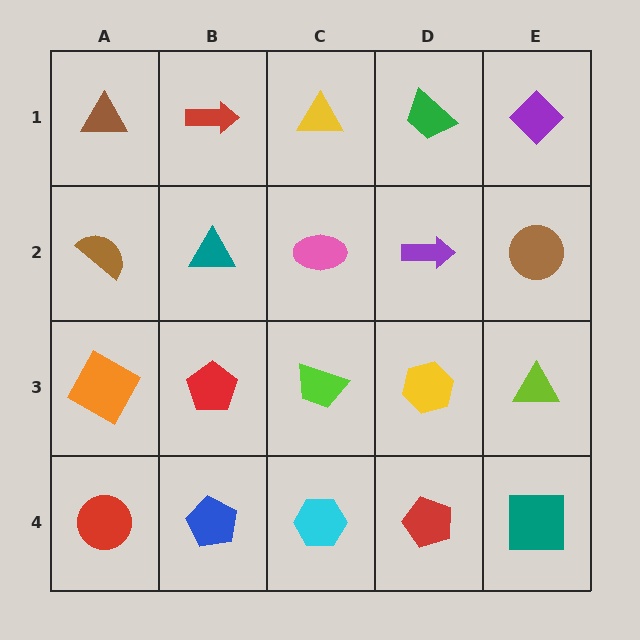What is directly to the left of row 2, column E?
A purple arrow.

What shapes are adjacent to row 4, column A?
An orange square (row 3, column A), a blue pentagon (row 4, column B).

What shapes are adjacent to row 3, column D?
A purple arrow (row 2, column D), a red pentagon (row 4, column D), a lime trapezoid (row 3, column C), a lime triangle (row 3, column E).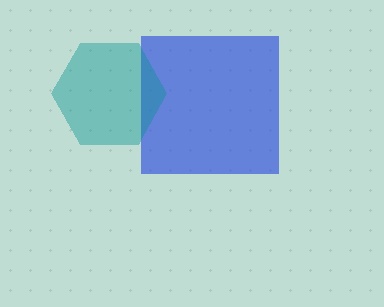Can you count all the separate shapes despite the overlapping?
Yes, there are 2 separate shapes.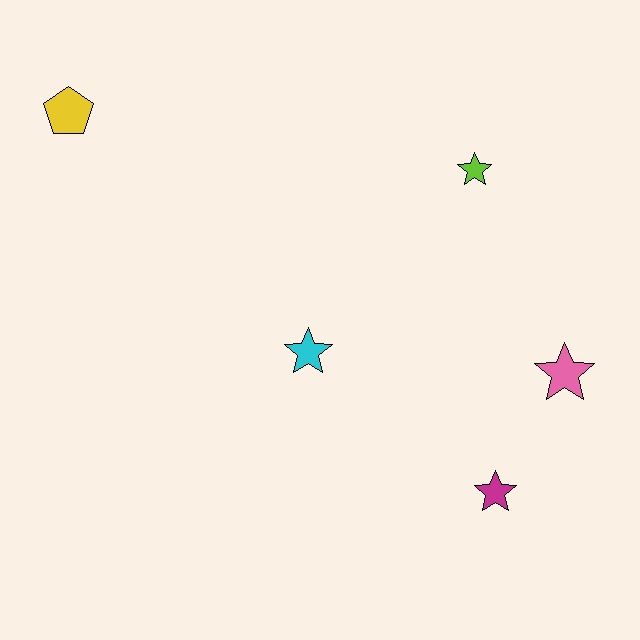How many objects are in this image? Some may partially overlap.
There are 5 objects.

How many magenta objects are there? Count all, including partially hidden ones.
There is 1 magenta object.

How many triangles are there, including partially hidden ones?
There are no triangles.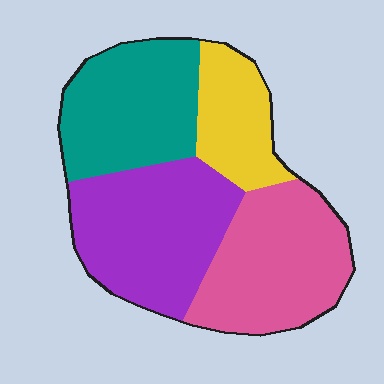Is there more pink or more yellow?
Pink.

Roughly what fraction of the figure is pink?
Pink takes up about one quarter (1/4) of the figure.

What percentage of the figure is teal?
Teal takes up about one quarter (1/4) of the figure.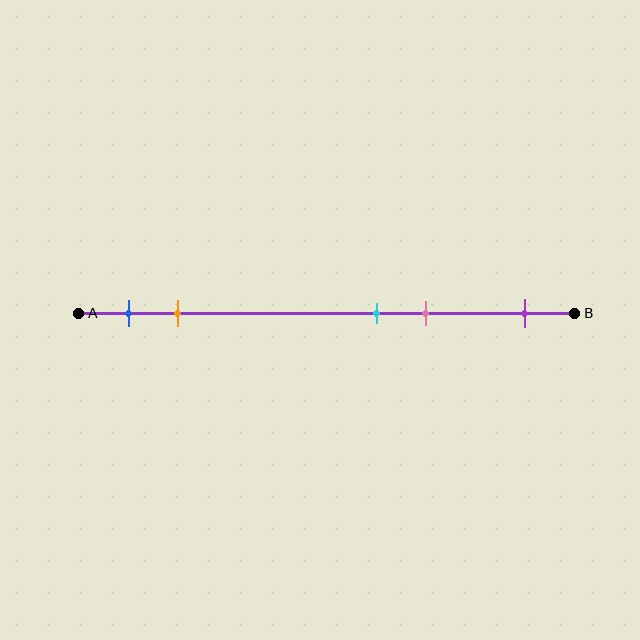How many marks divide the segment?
There are 5 marks dividing the segment.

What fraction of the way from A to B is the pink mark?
The pink mark is approximately 70% (0.7) of the way from A to B.